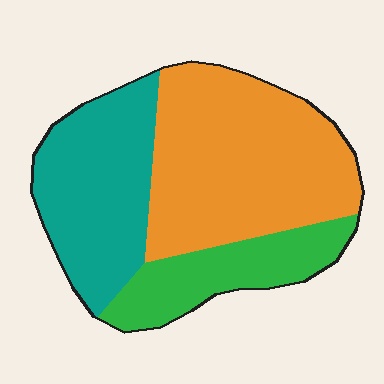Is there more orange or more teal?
Orange.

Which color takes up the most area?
Orange, at roughly 50%.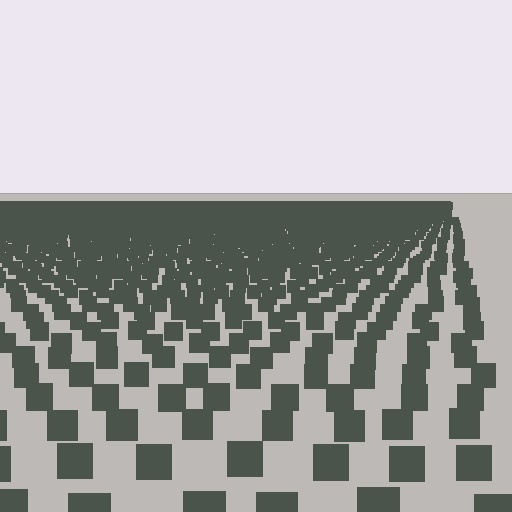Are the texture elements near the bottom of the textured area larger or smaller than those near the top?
Larger. Near the bottom, elements are closer to the viewer and appear at a bigger on-screen size.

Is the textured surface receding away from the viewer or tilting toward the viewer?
The surface is receding away from the viewer. Texture elements get smaller and denser toward the top.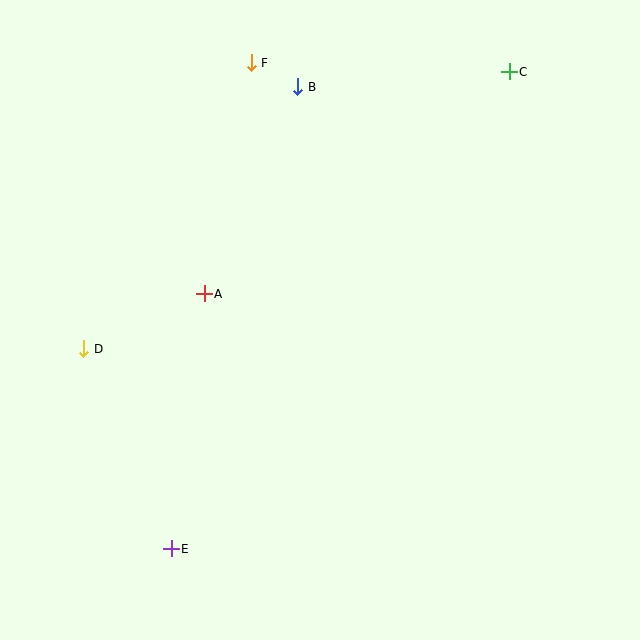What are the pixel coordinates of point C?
Point C is at (509, 72).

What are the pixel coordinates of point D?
Point D is at (84, 349).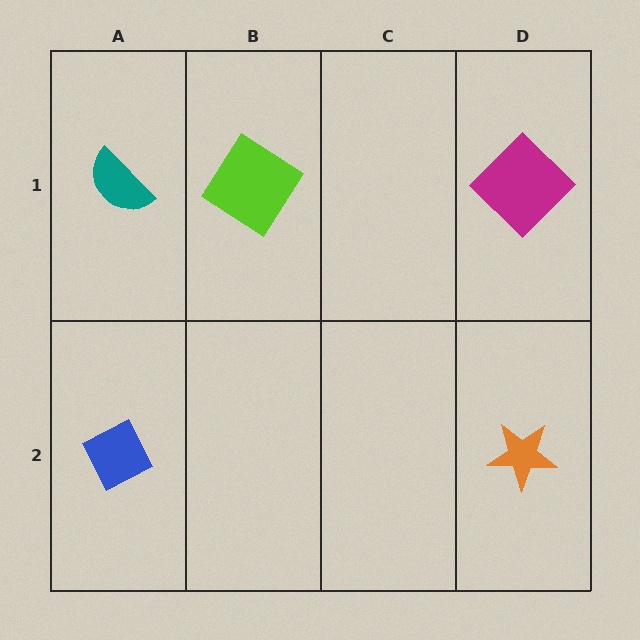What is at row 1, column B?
A lime diamond.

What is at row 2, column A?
A blue diamond.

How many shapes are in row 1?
3 shapes.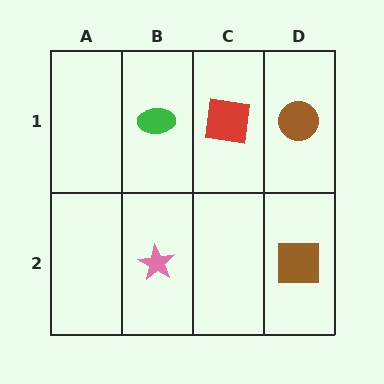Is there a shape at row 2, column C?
No, that cell is empty.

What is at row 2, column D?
A brown square.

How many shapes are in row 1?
3 shapes.